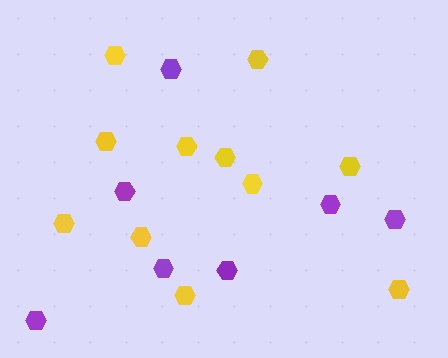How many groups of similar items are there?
There are 2 groups: one group of yellow hexagons (11) and one group of purple hexagons (7).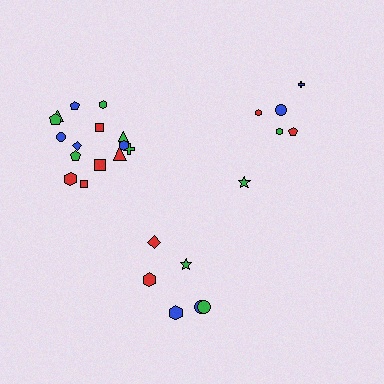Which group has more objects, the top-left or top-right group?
The top-left group.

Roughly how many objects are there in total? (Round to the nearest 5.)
Roughly 25 objects in total.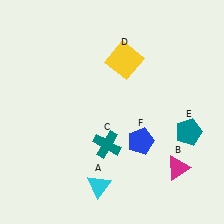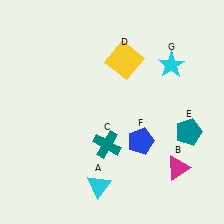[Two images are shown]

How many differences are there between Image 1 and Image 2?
There is 1 difference between the two images.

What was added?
A cyan star (G) was added in Image 2.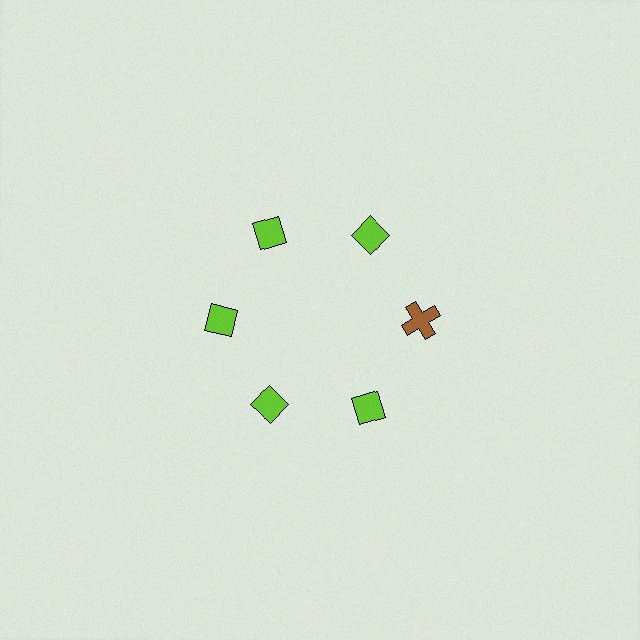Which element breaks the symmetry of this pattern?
The brown cross at roughly the 3 o'clock position breaks the symmetry. All other shapes are lime diamonds.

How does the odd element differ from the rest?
It differs in both color (brown instead of lime) and shape (cross instead of diamond).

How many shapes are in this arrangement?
There are 6 shapes arranged in a ring pattern.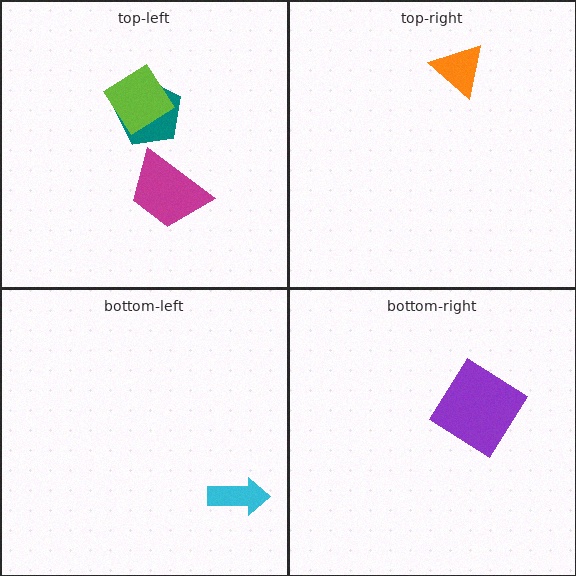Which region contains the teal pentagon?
The top-left region.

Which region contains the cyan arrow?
The bottom-left region.